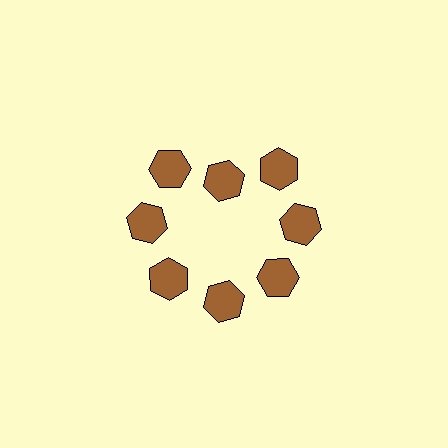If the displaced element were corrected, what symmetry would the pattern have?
It would have 8-fold rotational symmetry — the pattern would map onto itself every 45 degrees.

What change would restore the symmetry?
The symmetry would be restored by moving it outward, back onto the ring so that all 8 hexagons sit at equal angles and equal distance from the center.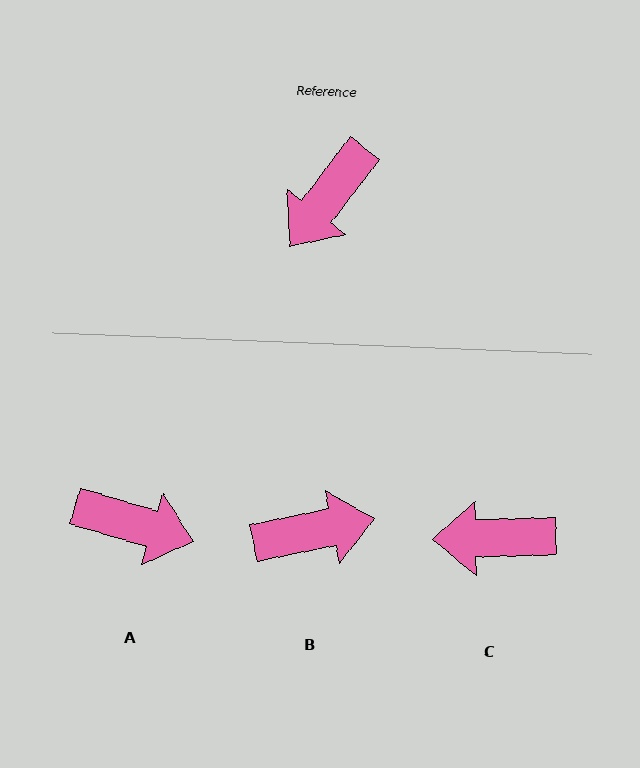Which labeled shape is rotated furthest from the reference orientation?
B, about 139 degrees away.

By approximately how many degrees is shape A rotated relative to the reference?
Approximately 111 degrees counter-clockwise.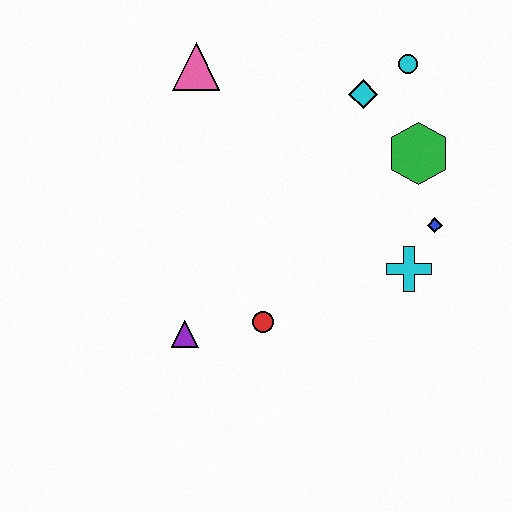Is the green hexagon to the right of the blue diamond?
No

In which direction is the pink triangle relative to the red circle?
The pink triangle is above the red circle.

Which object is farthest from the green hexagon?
The purple triangle is farthest from the green hexagon.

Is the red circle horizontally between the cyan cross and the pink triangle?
Yes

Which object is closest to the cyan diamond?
The cyan circle is closest to the cyan diamond.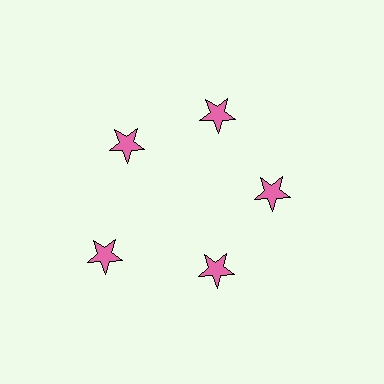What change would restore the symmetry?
The symmetry would be restored by moving it inward, back onto the ring so that all 5 stars sit at equal angles and equal distance from the center.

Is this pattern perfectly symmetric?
No. The 5 pink stars are arranged in a ring, but one element near the 8 o'clock position is pushed outward from the center, breaking the 5-fold rotational symmetry.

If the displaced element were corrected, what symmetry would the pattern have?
It would have 5-fold rotational symmetry — the pattern would map onto itself every 72 degrees.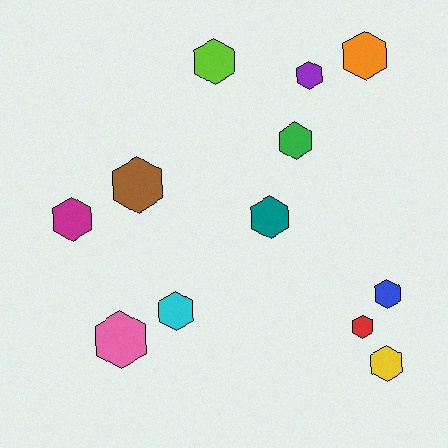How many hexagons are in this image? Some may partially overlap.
There are 12 hexagons.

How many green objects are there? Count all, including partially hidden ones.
There is 1 green object.